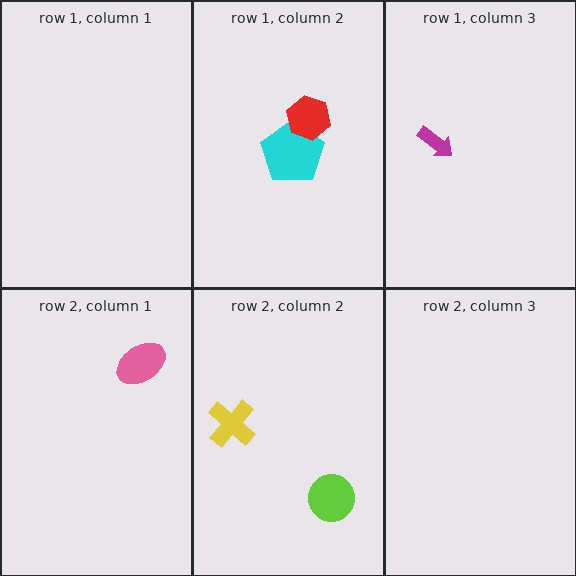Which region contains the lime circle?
The row 2, column 2 region.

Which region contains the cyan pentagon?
The row 1, column 2 region.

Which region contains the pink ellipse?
The row 2, column 1 region.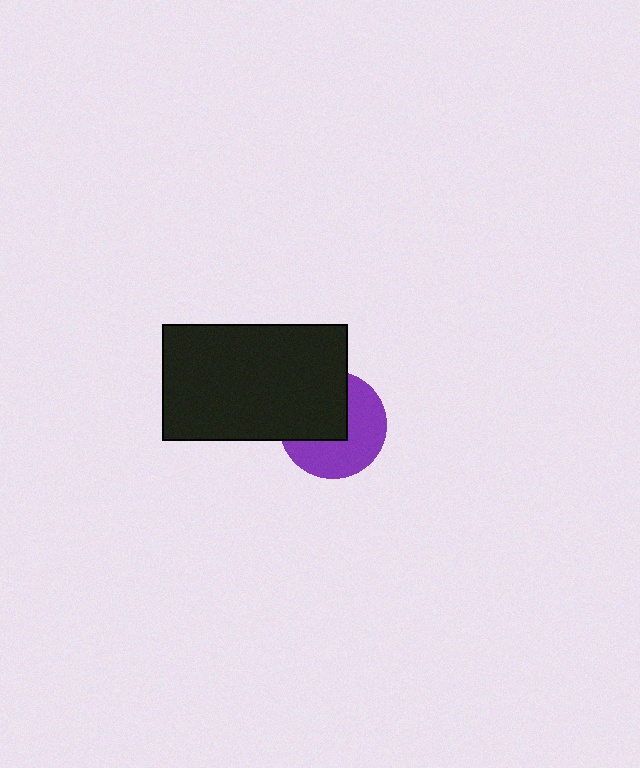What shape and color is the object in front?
The object in front is a black rectangle.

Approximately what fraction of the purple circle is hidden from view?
Roughly 46% of the purple circle is hidden behind the black rectangle.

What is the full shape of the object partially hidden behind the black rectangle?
The partially hidden object is a purple circle.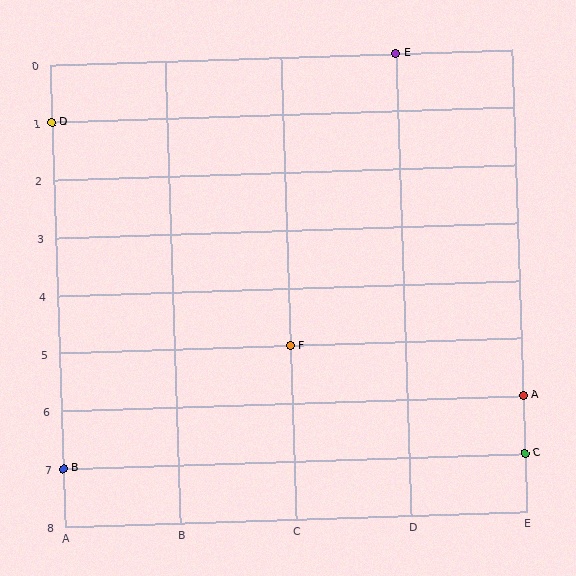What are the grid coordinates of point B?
Point B is at grid coordinates (A, 7).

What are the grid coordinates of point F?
Point F is at grid coordinates (C, 5).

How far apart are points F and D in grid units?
Points F and D are 2 columns and 4 rows apart (about 4.5 grid units diagonally).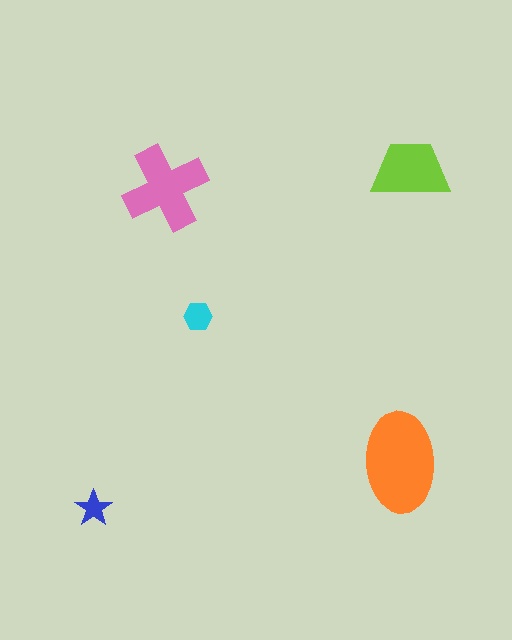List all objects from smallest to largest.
The blue star, the cyan hexagon, the lime trapezoid, the pink cross, the orange ellipse.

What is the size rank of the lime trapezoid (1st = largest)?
3rd.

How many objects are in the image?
There are 5 objects in the image.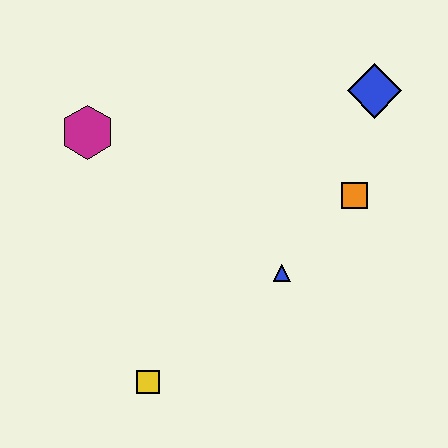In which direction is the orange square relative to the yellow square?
The orange square is to the right of the yellow square.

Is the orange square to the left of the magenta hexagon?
No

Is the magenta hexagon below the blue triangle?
No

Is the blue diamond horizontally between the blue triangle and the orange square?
No